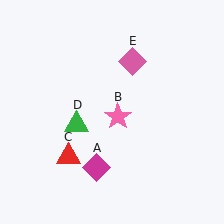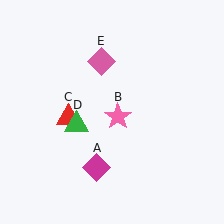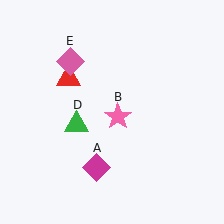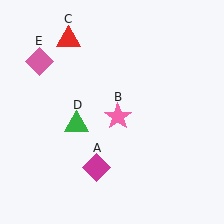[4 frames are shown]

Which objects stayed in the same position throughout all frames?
Magenta diamond (object A) and pink star (object B) and green triangle (object D) remained stationary.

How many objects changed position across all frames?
2 objects changed position: red triangle (object C), pink diamond (object E).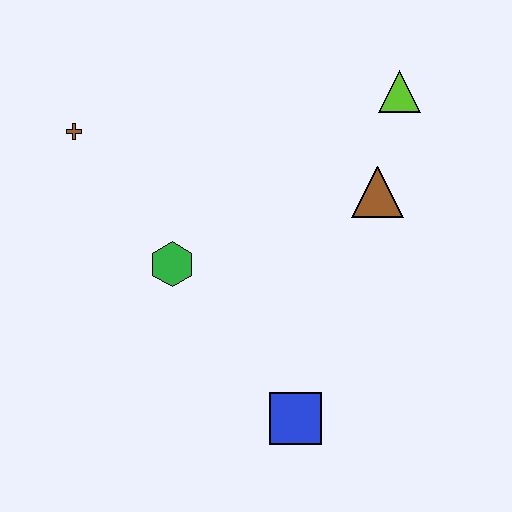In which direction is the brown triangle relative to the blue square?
The brown triangle is above the blue square.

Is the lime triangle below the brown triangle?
No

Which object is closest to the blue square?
The green hexagon is closest to the blue square.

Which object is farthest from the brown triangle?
The brown cross is farthest from the brown triangle.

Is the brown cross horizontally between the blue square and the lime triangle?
No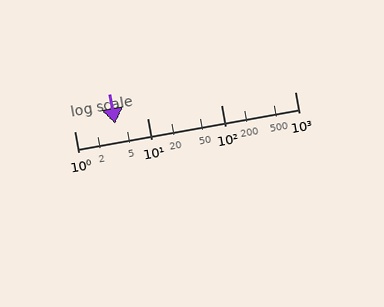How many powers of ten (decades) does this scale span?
The scale spans 3 decades, from 1 to 1000.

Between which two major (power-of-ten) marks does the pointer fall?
The pointer is between 1 and 10.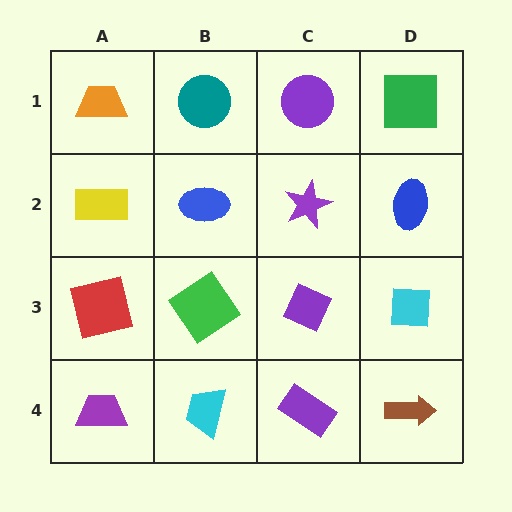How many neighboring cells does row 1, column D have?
2.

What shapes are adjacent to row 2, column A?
An orange trapezoid (row 1, column A), a red square (row 3, column A), a blue ellipse (row 2, column B).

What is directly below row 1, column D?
A blue ellipse.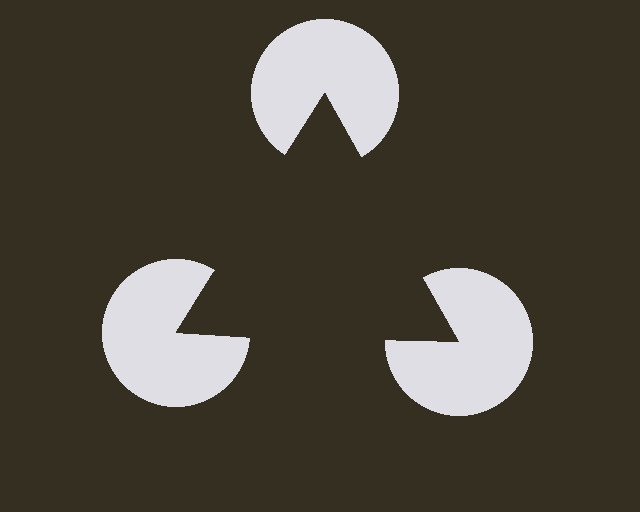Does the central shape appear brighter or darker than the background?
It typically appears slightly darker than the background, even though no actual brightness change is drawn.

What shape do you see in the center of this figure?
An illusory triangle — its edges are inferred from the aligned wedge cuts in the pac-man discs, not physically drawn.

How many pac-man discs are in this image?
There are 3 — one at each vertex of the illusory triangle.